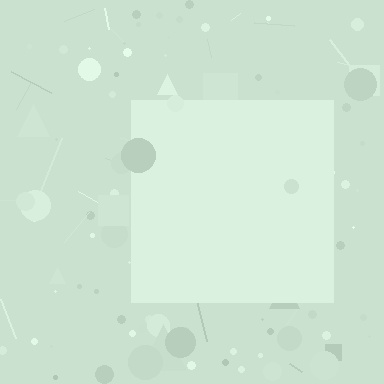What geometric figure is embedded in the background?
A square is embedded in the background.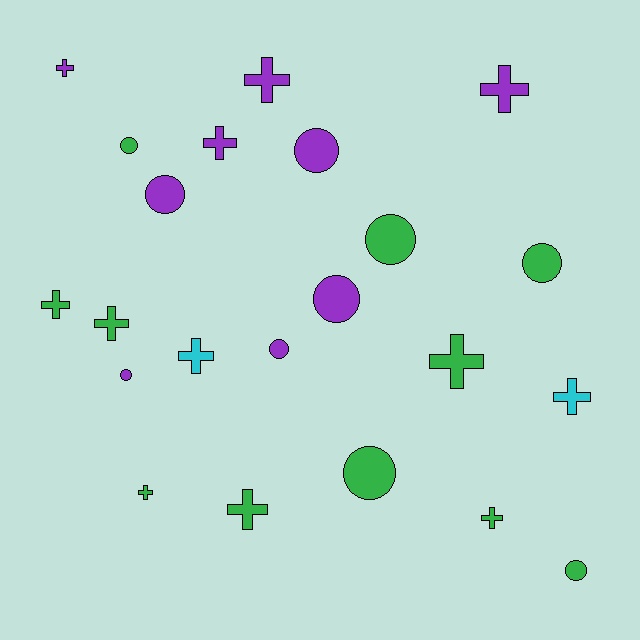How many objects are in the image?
There are 22 objects.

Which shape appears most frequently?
Cross, with 12 objects.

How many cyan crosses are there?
There are 2 cyan crosses.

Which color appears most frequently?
Green, with 11 objects.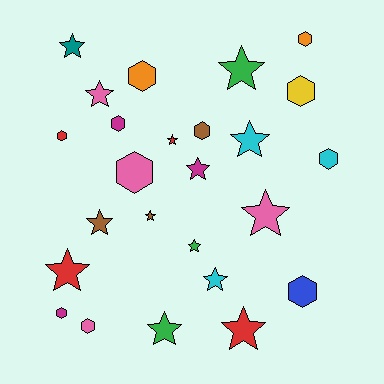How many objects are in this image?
There are 25 objects.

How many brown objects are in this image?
There are 3 brown objects.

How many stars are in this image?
There are 14 stars.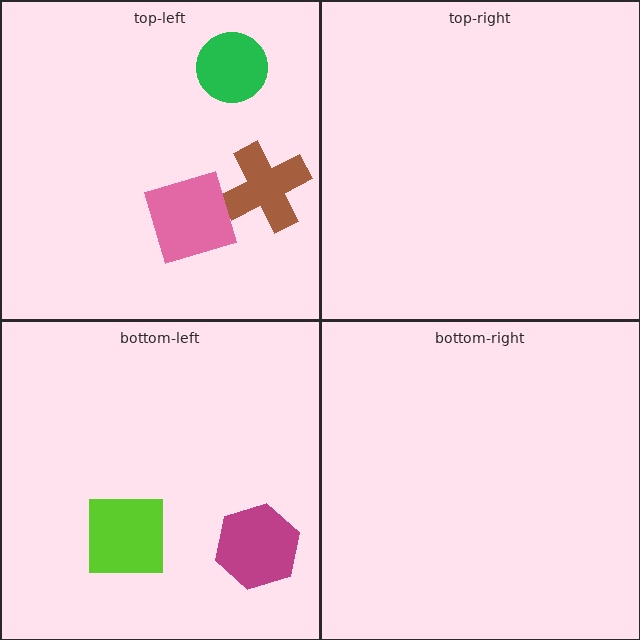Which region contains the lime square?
The bottom-left region.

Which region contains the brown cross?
The top-left region.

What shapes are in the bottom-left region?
The magenta hexagon, the lime square.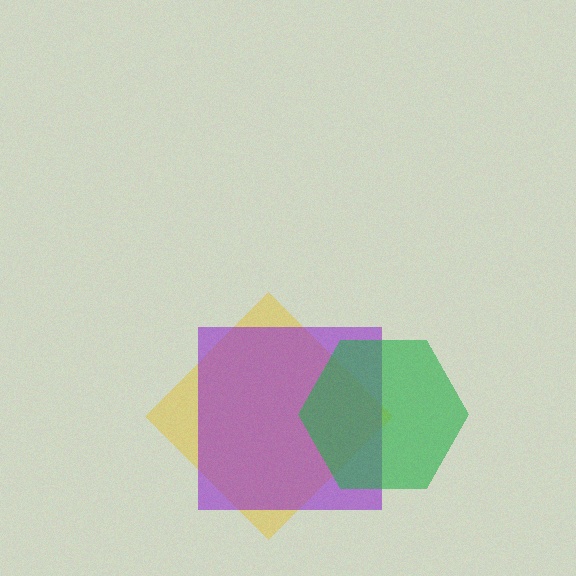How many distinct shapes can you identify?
There are 3 distinct shapes: a yellow diamond, a purple square, a green hexagon.